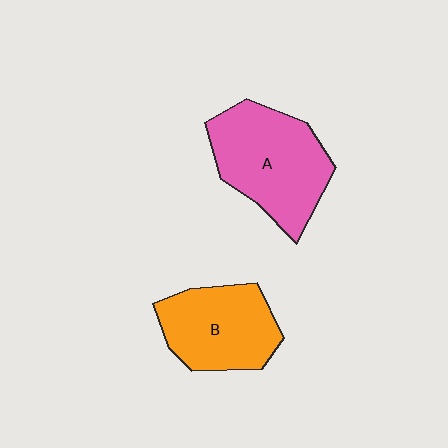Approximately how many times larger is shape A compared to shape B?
Approximately 1.2 times.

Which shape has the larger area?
Shape A (pink).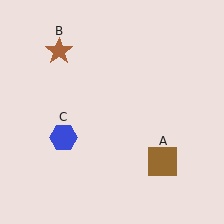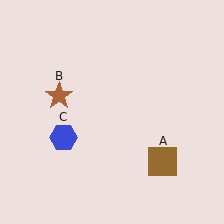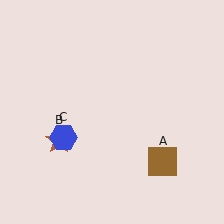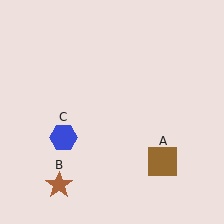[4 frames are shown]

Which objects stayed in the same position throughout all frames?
Brown square (object A) and blue hexagon (object C) remained stationary.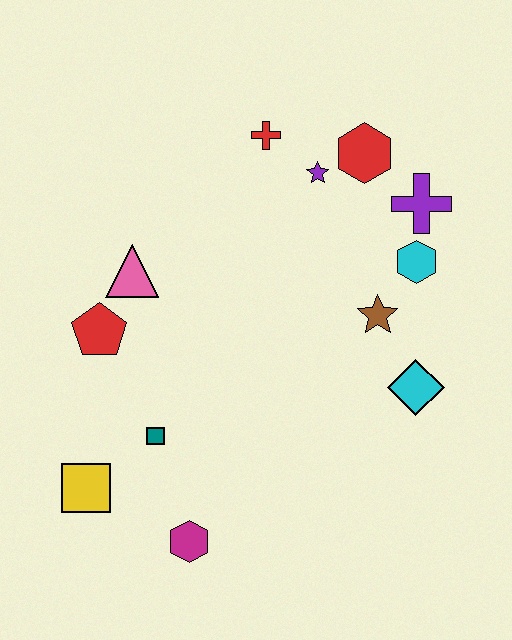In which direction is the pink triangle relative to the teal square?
The pink triangle is above the teal square.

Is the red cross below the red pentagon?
No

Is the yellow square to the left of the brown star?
Yes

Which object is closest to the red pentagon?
The pink triangle is closest to the red pentagon.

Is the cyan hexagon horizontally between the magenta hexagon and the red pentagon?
No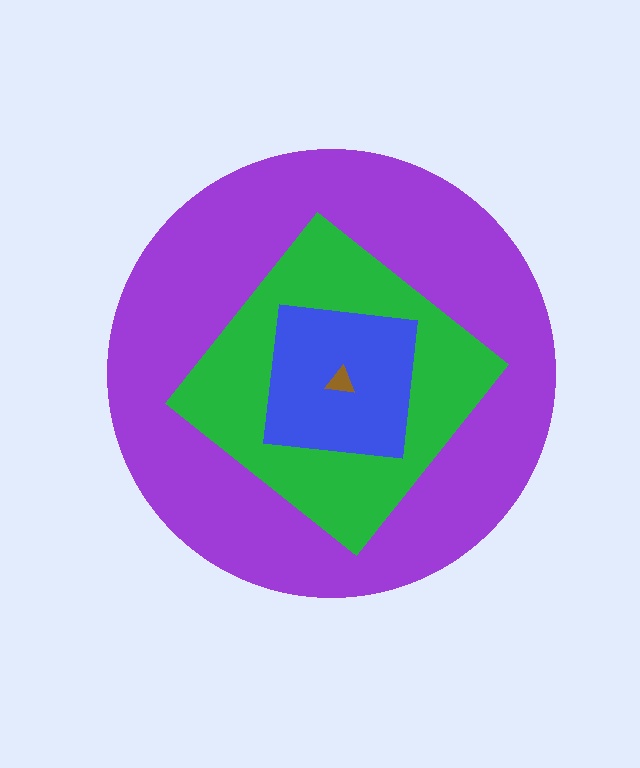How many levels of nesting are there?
4.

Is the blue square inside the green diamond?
Yes.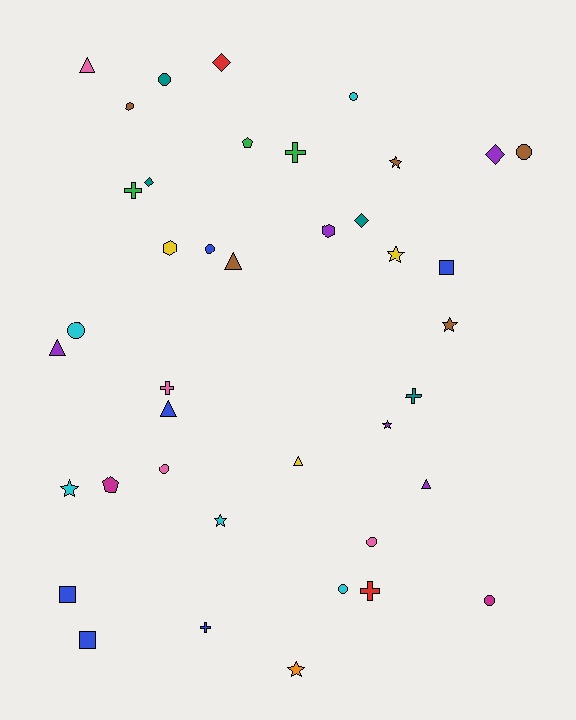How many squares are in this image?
There are 3 squares.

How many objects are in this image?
There are 40 objects.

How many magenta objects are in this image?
There are 2 magenta objects.